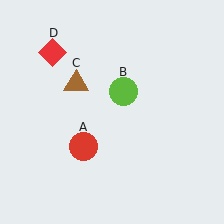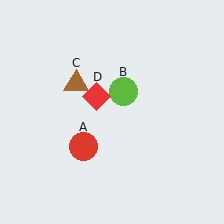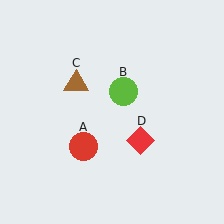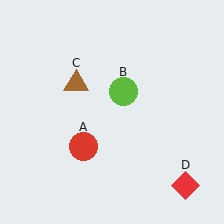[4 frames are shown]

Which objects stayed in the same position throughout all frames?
Red circle (object A) and lime circle (object B) and brown triangle (object C) remained stationary.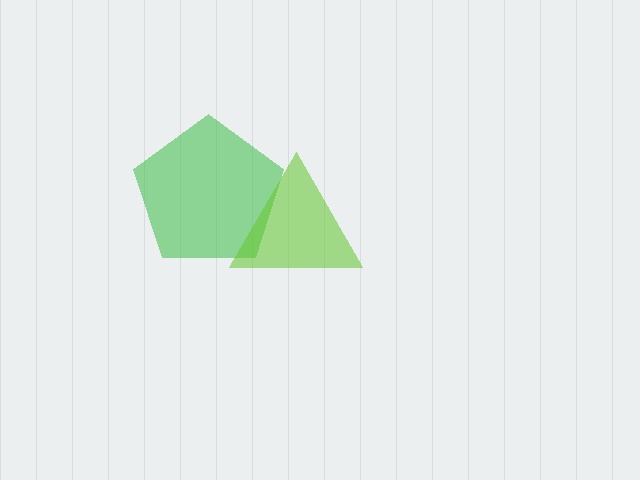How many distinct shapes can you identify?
There are 2 distinct shapes: a green pentagon, a lime triangle.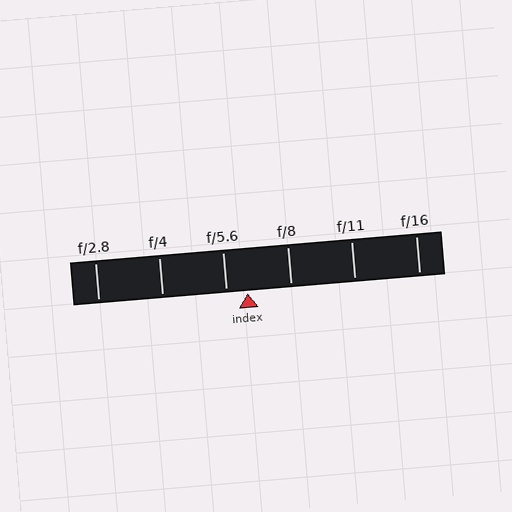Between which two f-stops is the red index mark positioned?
The index mark is between f/5.6 and f/8.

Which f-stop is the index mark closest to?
The index mark is closest to f/5.6.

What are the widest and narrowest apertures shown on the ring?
The widest aperture shown is f/2.8 and the narrowest is f/16.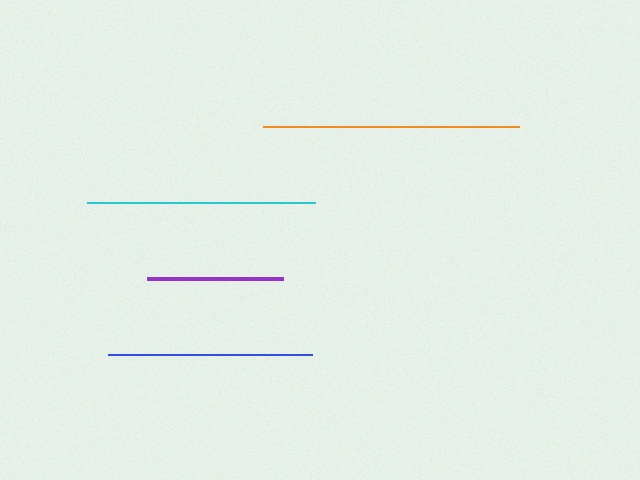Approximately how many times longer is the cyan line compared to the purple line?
The cyan line is approximately 1.7 times the length of the purple line.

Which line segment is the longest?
The orange line is the longest at approximately 256 pixels.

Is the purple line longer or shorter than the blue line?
The blue line is longer than the purple line.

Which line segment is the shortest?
The purple line is the shortest at approximately 136 pixels.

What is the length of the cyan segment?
The cyan segment is approximately 228 pixels long.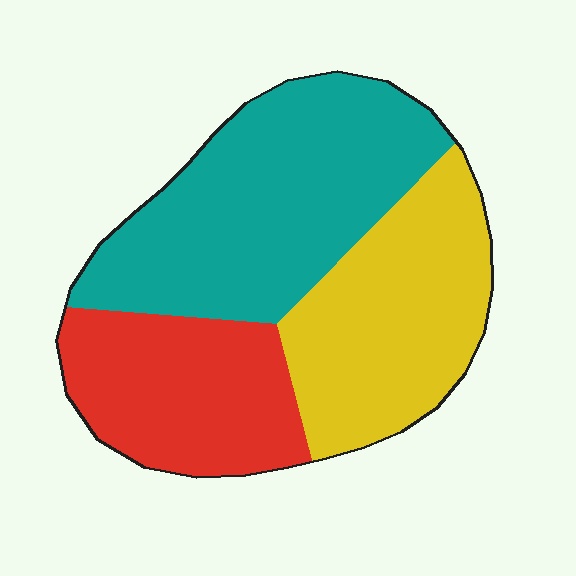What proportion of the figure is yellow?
Yellow takes up between a quarter and a half of the figure.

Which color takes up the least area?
Red, at roughly 25%.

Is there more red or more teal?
Teal.